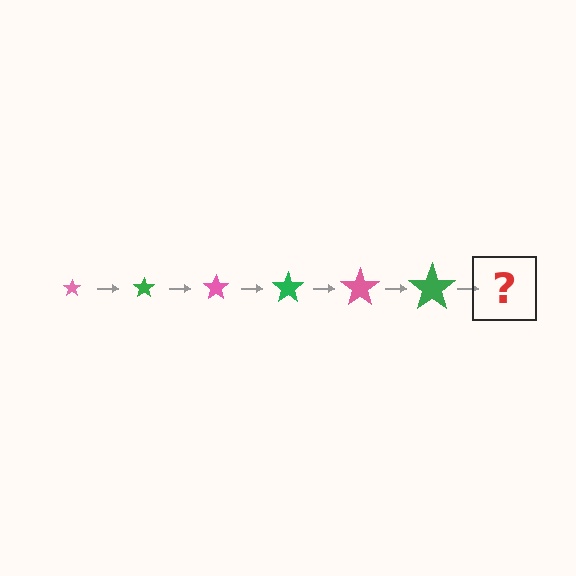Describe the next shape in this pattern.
It should be a pink star, larger than the previous one.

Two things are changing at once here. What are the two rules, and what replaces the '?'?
The two rules are that the star grows larger each step and the color cycles through pink and green. The '?' should be a pink star, larger than the previous one.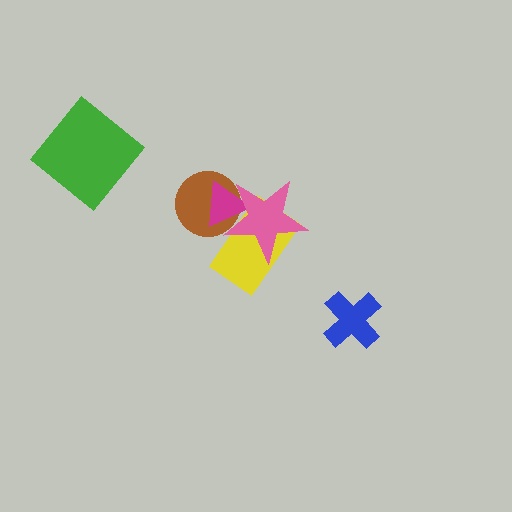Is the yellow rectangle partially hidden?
Yes, it is partially covered by another shape.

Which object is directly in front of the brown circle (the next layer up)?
The magenta triangle is directly in front of the brown circle.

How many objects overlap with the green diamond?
0 objects overlap with the green diamond.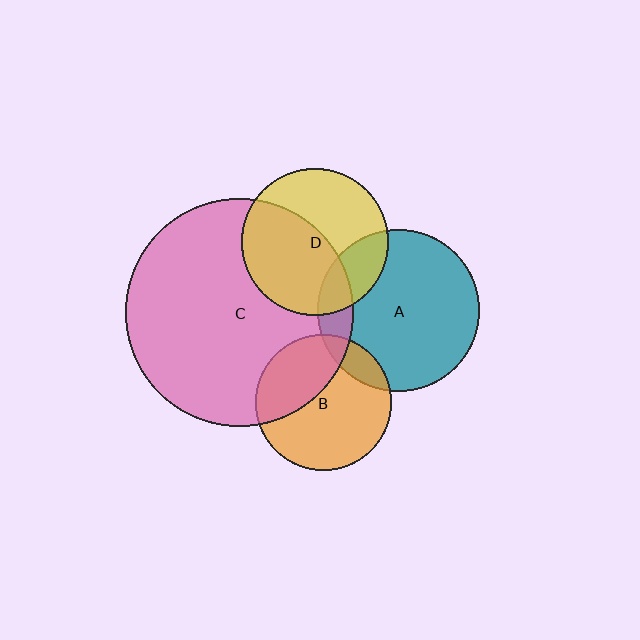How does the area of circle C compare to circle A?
Approximately 2.0 times.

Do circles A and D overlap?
Yes.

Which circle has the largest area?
Circle C (pink).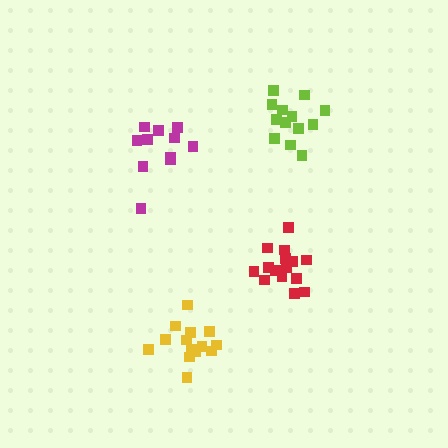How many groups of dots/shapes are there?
There are 4 groups.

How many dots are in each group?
Group 1: 11 dots, Group 2: 14 dots, Group 3: 13 dots, Group 4: 15 dots (53 total).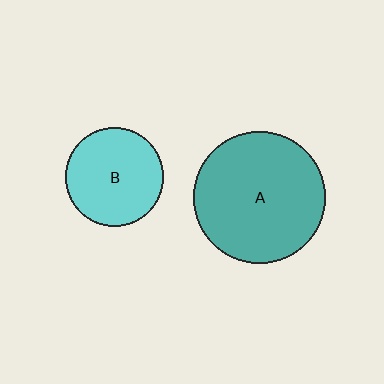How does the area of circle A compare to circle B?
Approximately 1.8 times.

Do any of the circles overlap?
No, none of the circles overlap.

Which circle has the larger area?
Circle A (teal).